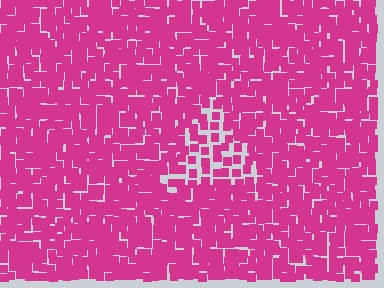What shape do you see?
I see a triangle.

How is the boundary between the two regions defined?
The boundary is defined by a change in element density (approximately 1.9x ratio). All elements are the same color, size, and shape.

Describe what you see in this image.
The image contains small magenta elements arranged at two different densities. A triangle-shaped region is visible where the elements are less densely packed than the surrounding area.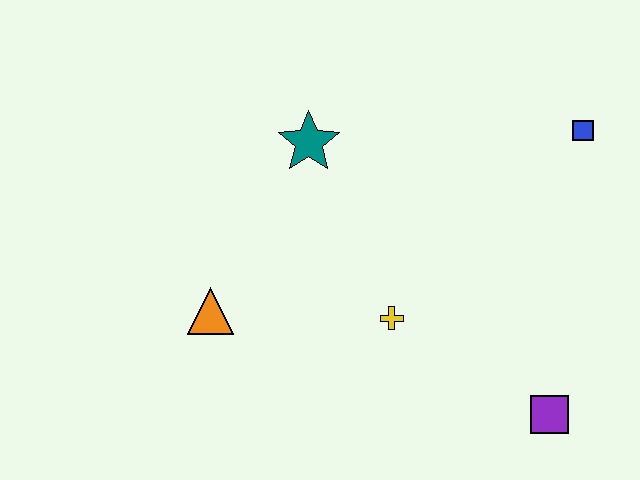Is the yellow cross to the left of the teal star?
No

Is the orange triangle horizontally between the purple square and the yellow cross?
No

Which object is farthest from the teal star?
The purple square is farthest from the teal star.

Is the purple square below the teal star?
Yes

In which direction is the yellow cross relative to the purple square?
The yellow cross is to the left of the purple square.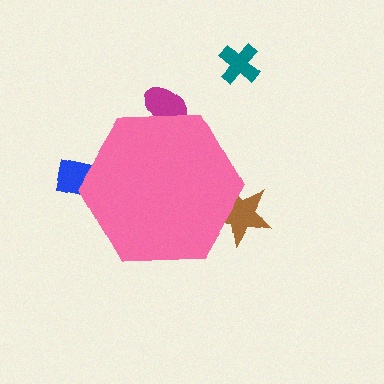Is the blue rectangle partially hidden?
Yes, the blue rectangle is partially hidden behind the pink hexagon.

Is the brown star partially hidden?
Yes, the brown star is partially hidden behind the pink hexagon.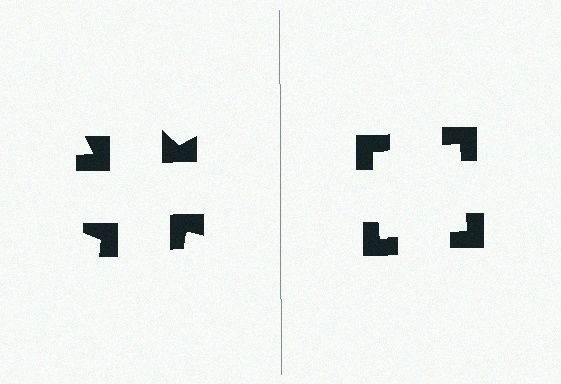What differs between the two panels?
The notched squares are positioned identically on both sides; only the wedge orientations differ. On the right they align to a square; on the left they are misaligned.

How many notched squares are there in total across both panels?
8 — 4 on each side.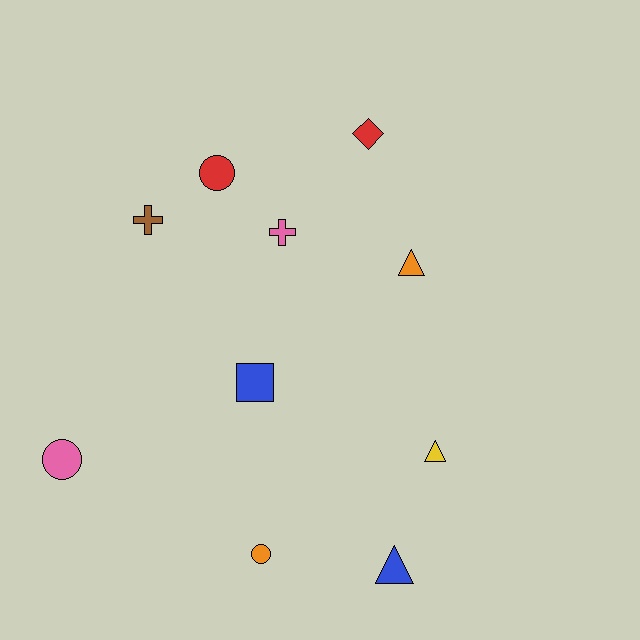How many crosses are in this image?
There are 2 crosses.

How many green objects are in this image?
There are no green objects.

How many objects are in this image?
There are 10 objects.